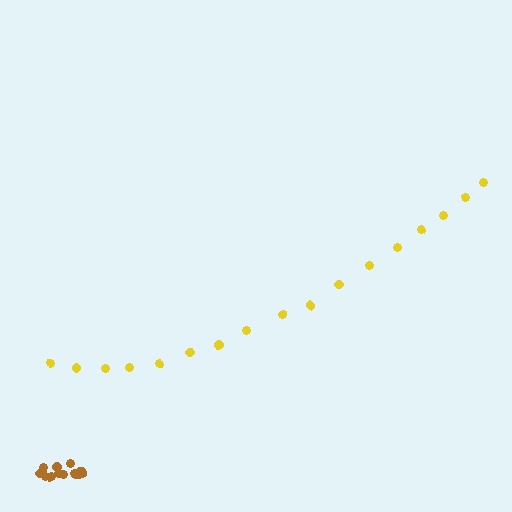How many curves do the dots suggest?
There are 2 distinct paths.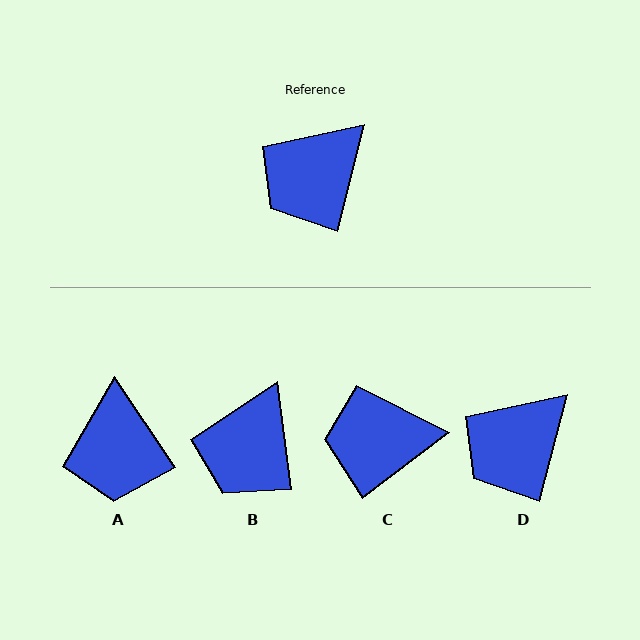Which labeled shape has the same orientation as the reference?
D.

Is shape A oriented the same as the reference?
No, it is off by about 48 degrees.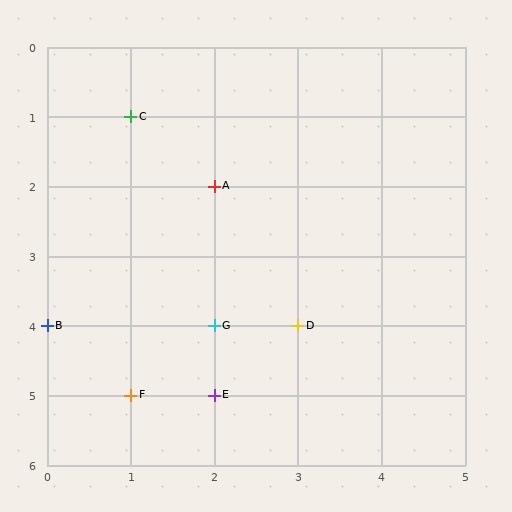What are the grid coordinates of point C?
Point C is at grid coordinates (1, 1).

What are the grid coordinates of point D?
Point D is at grid coordinates (3, 4).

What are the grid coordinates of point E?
Point E is at grid coordinates (2, 5).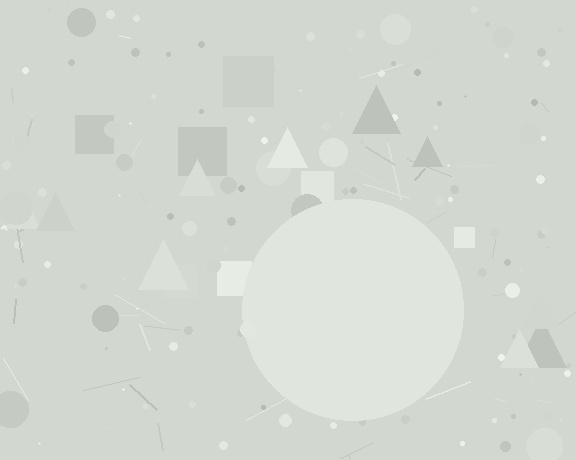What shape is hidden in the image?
A circle is hidden in the image.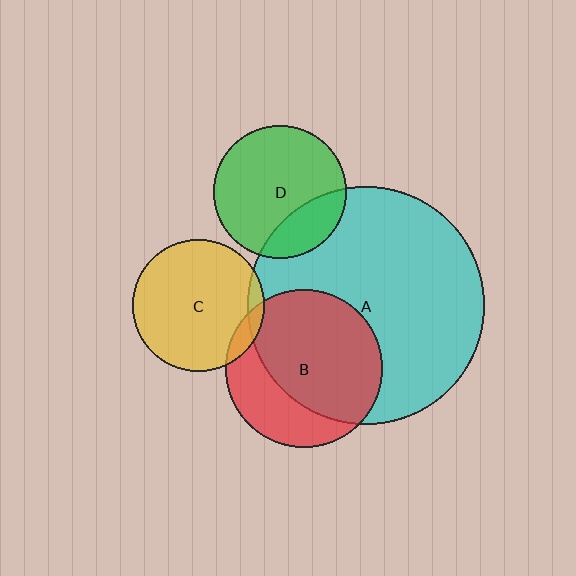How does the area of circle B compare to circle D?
Approximately 1.4 times.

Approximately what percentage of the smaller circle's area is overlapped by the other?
Approximately 5%.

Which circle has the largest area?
Circle A (cyan).